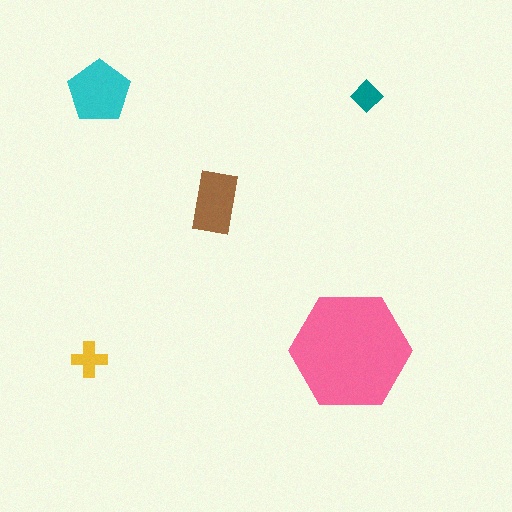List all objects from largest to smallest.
The pink hexagon, the cyan pentagon, the brown rectangle, the yellow cross, the teal diamond.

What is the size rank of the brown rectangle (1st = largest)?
3rd.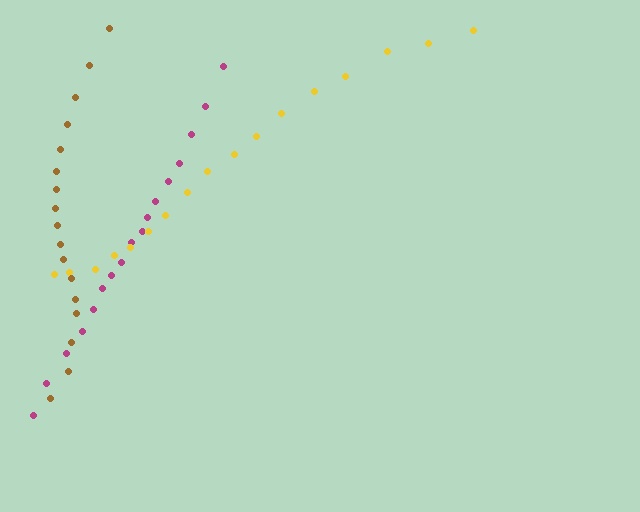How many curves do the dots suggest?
There are 3 distinct paths.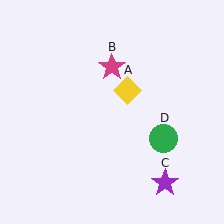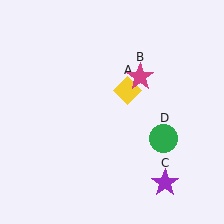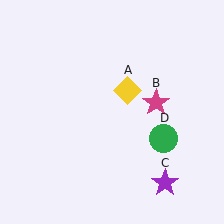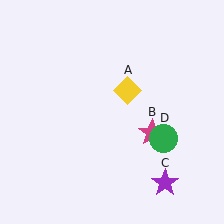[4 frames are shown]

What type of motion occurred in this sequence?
The magenta star (object B) rotated clockwise around the center of the scene.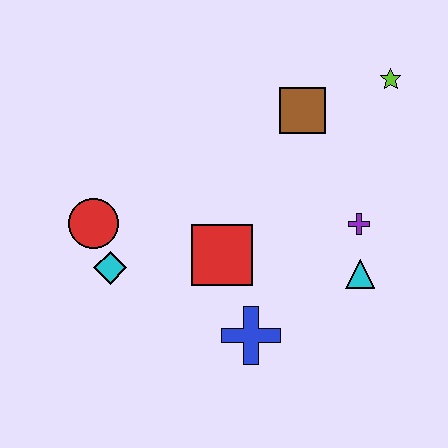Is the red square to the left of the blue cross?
Yes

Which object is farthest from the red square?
The lime star is farthest from the red square.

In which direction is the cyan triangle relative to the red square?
The cyan triangle is to the right of the red square.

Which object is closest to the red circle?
The cyan diamond is closest to the red circle.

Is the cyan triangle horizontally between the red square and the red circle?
No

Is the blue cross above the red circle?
No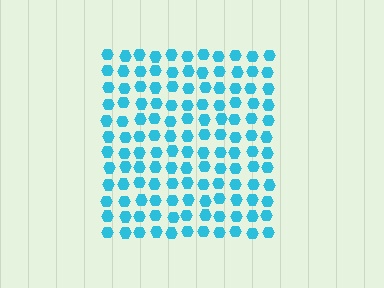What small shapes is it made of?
It is made of small hexagons.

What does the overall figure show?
The overall figure shows a square.